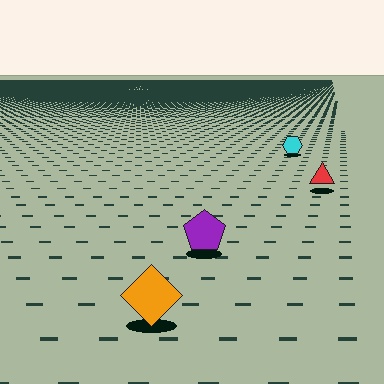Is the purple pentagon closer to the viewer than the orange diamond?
No. The orange diamond is closer — you can tell from the texture gradient: the ground texture is coarser near it.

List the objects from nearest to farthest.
From nearest to farthest: the orange diamond, the purple pentagon, the red triangle, the cyan hexagon.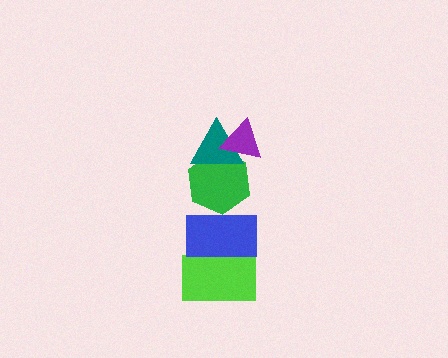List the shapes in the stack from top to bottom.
From top to bottom: the purple triangle, the teal triangle, the green hexagon, the blue rectangle, the lime rectangle.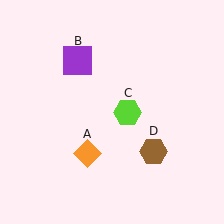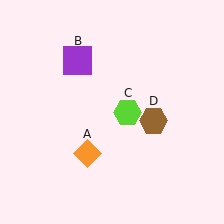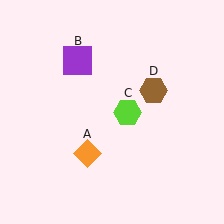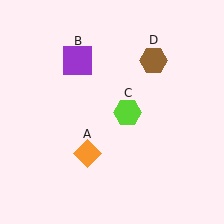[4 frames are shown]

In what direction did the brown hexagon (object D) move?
The brown hexagon (object D) moved up.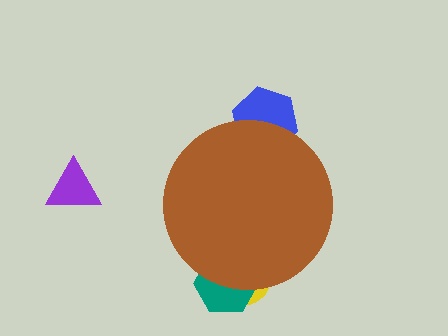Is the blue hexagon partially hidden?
Yes, the blue hexagon is partially hidden behind the brown circle.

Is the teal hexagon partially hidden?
Yes, the teal hexagon is partially hidden behind the brown circle.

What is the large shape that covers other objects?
A brown circle.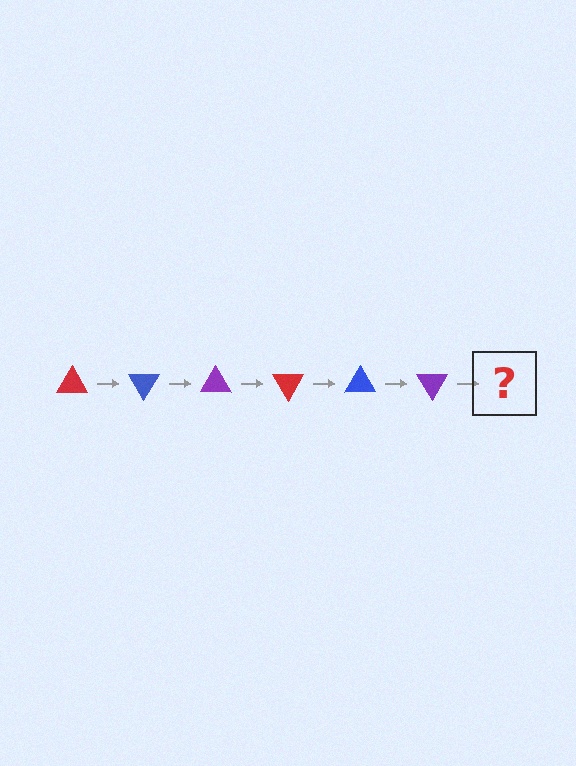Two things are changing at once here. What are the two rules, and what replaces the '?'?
The two rules are that it rotates 60 degrees each step and the color cycles through red, blue, and purple. The '?' should be a red triangle, rotated 360 degrees from the start.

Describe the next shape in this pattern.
It should be a red triangle, rotated 360 degrees from the start.